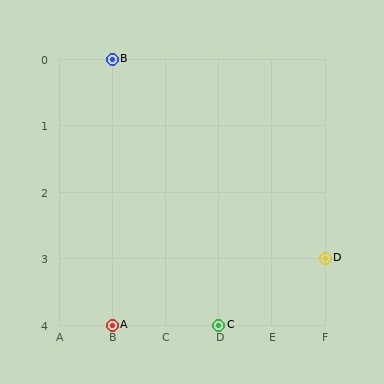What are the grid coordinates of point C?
Point C is at grid coordinates (D, 4).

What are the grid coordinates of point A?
Point A is at grid coordinates (B, 4).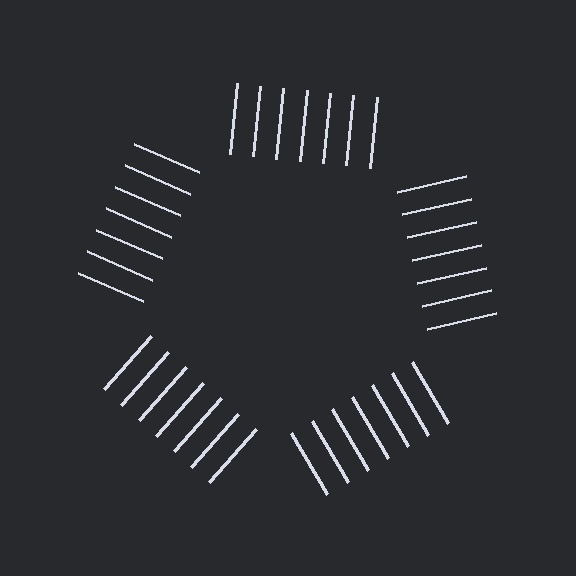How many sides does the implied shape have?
5 sides — the line-ends trace a pentagon.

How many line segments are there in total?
35 — 7 along each of the 5 edges.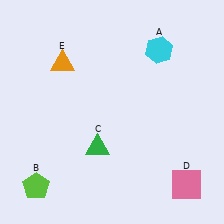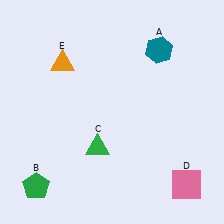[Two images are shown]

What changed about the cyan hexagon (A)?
In Image 1, A is cyan. In Image 2, it changed to teal.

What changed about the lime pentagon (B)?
In Image 1, B is lime. In Image 2, it changed to green.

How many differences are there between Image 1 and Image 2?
There are 2 differences between the two images.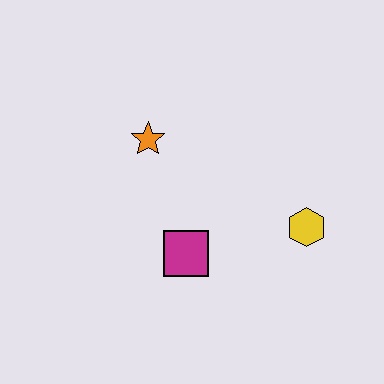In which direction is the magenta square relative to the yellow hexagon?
The magenta square is to the left of the yellow hexagon.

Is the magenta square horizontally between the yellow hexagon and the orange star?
Yes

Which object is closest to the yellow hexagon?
The magenta square is closest to the yellow hexagon.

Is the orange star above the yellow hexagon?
Yes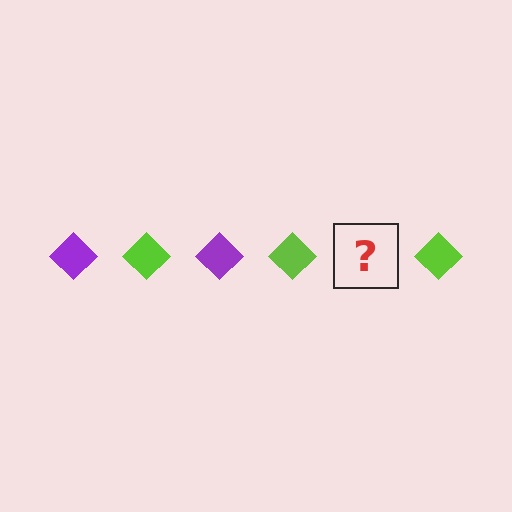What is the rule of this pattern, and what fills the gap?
The rule is that the pattern cycles through purple, lime diamonds. The gap should be filled with a purple diamond.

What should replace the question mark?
The question mark should be replaced with a purple diamond.